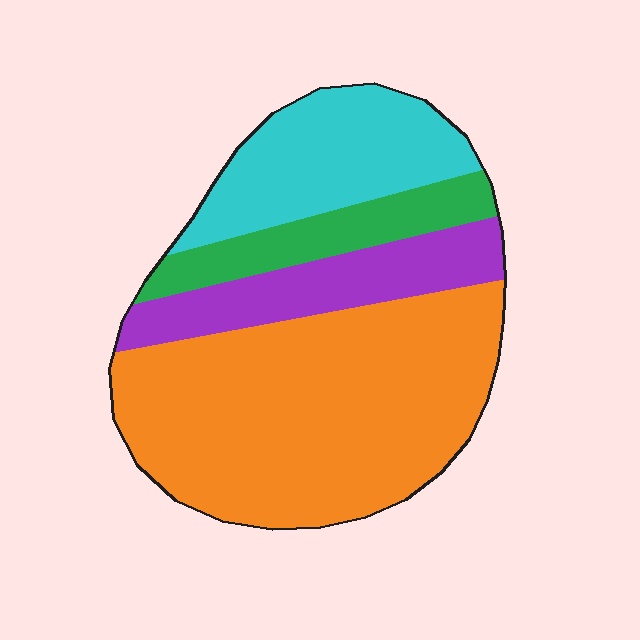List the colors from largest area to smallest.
From largest to smallest: orange, cyan, purple, green.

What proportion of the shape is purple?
Purple takes up less than a quarter of the shape.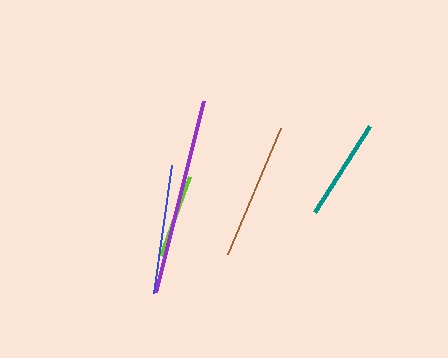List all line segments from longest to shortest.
From longest to shortest: purple, brown, blue, teal, lime.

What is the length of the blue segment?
The blue segment is approximately 129 pixels long.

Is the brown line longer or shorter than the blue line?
The brown line is longer than the blue line.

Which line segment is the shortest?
The lime line is the shortest at approximately 84 pixels.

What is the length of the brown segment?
The brown segment is approximately 137 pixels long.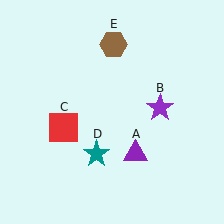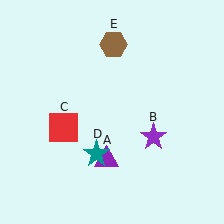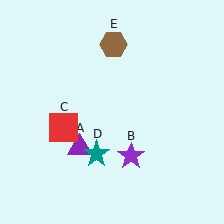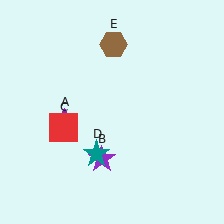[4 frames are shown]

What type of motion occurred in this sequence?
The purple triangle (object A), purple star (object B) rotated clockwise around the center of the scene.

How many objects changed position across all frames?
2 objects changed position: purple triangle (object A), purple star (object B).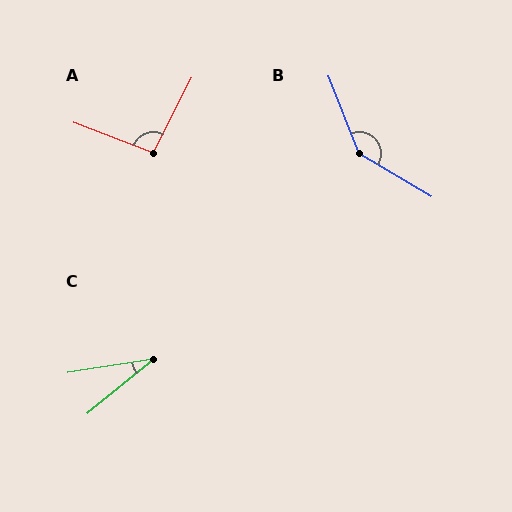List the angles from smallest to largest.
C (30°), A (96°), B (142°).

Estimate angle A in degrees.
Approximately 96 degrees.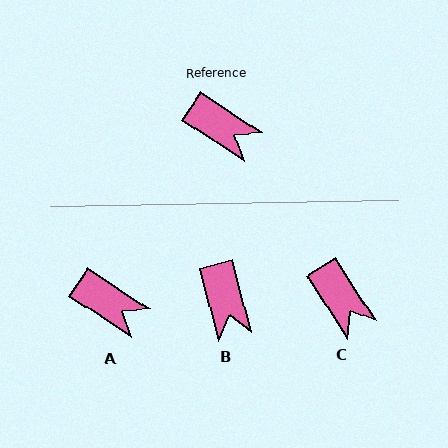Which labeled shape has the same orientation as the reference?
A.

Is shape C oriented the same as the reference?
No, it is off by about 23 degrees.